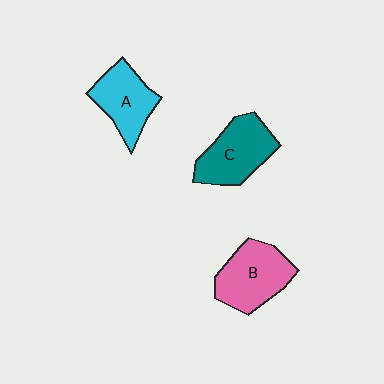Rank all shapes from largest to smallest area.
From largest to smallest: B (pink), C (teal), A (cyan).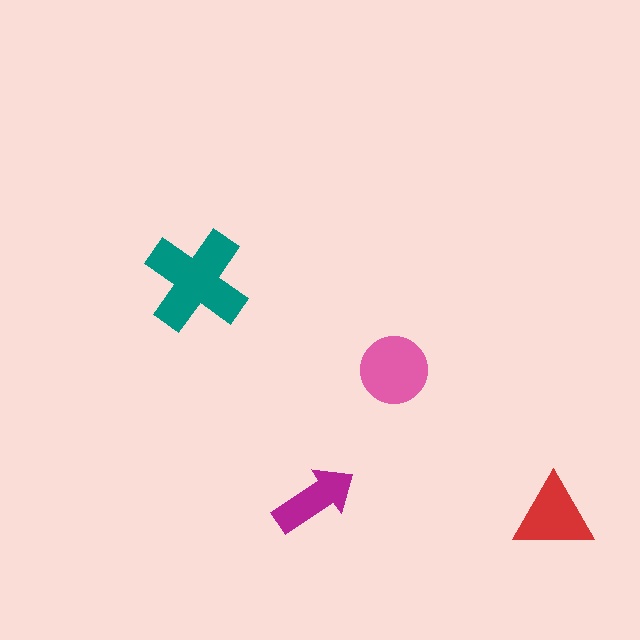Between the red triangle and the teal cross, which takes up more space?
The teal cross.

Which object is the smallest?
The magenta arrow.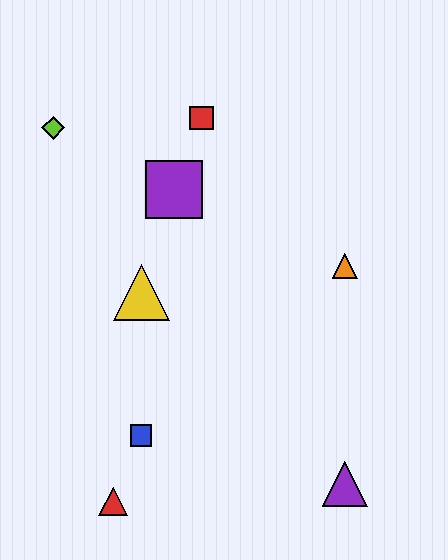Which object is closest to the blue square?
The red triangle is closest to the blue square.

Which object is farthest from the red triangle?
The red square is farthest from the red triangle.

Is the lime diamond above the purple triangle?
Yes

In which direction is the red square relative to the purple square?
The red square is above the purple square.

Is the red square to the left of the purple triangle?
Yes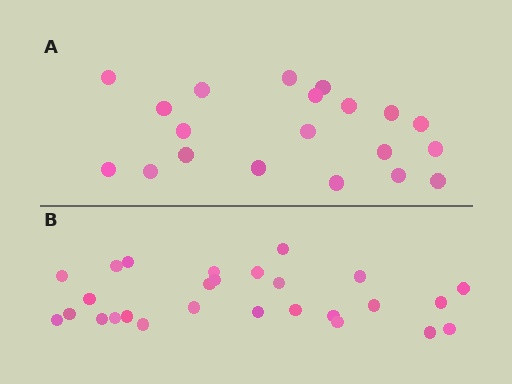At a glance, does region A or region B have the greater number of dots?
Region B (the bottom region) has more dots.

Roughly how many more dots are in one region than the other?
Region B has roughly 8 or so more dots than region A.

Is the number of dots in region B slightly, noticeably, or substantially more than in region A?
Region B has noticeably more, but not dramatically so. The ratio is roughly 1.4 to 1.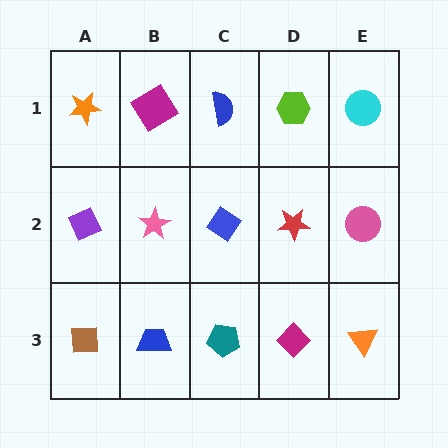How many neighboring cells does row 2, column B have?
4.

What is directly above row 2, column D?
A lime hexagon.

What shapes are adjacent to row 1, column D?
A red star (row 2, column D), a blue semicircle (row 1, column C), a cyan circle (row 1, column E).